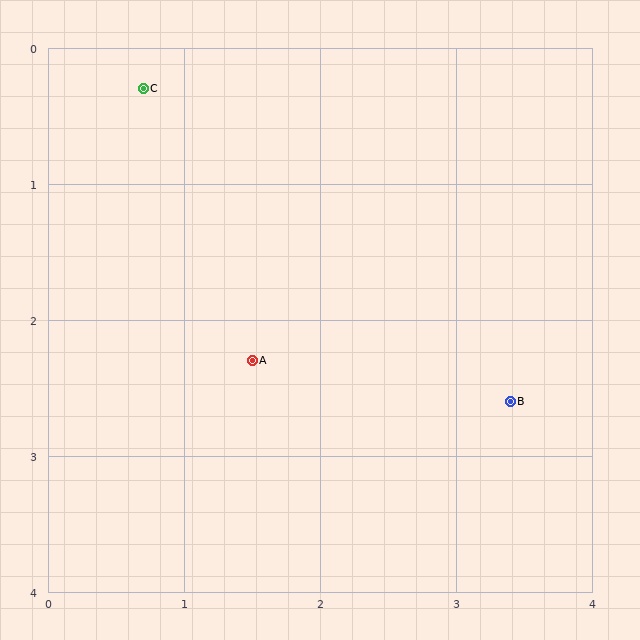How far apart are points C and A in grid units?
Points C and A are about 2.2 grid units apart.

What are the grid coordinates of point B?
Point B is at approximately (3.4, 2.6).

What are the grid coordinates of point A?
Point A is at approximately (1.5, 2.3).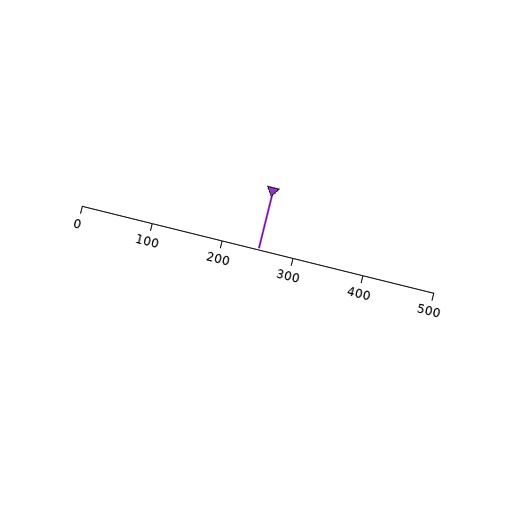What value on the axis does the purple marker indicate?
The marker indicates approximately 250.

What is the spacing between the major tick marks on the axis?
The major ticks are spaced 100 apart.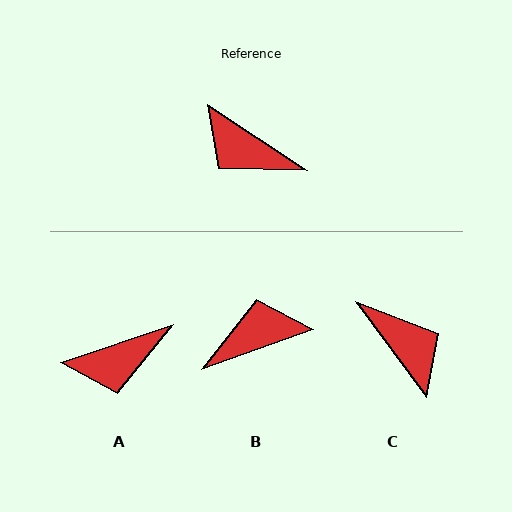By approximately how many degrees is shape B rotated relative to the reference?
Approximately 127 degrees clockwise.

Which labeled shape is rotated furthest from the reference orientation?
C, about 160 degrees away.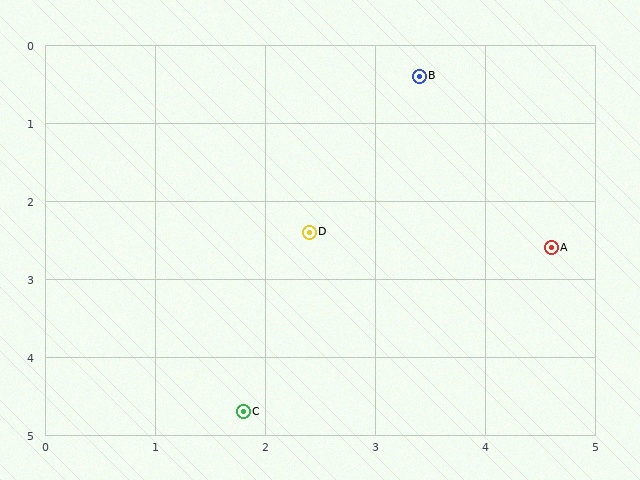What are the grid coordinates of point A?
Point A is at approximately (4.6, 2.6).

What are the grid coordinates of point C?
Point C is at approximately (1.8, 4.7).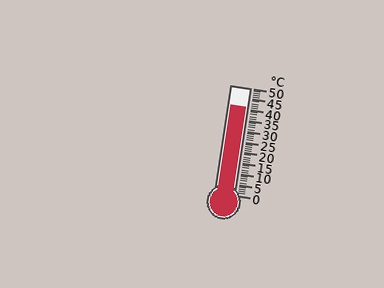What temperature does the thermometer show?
The thermometer shows approximately 41°C.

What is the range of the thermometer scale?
The thermometer scale ranges from 0°C to 50°C.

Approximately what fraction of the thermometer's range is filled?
The thermometer is filled to approximately 80% of its range.